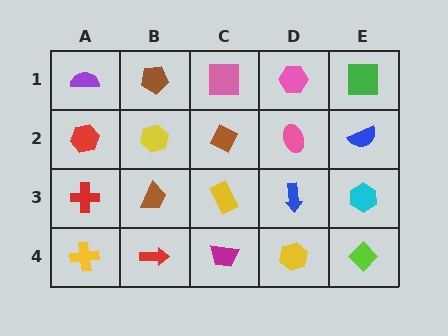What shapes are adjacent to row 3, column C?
A brown diamond (row 2, column C), a magenta trapezoid (row 4, column C), a brown trapezoid (row 3, column B), a blue arrow (row 3, column D).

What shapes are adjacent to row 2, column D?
A pink hexagon (row 1, column D), a blue arrow (row 3, column D), a brown diamond (row 2, column C), a blue semicircle (row 2, column E).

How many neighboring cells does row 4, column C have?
3.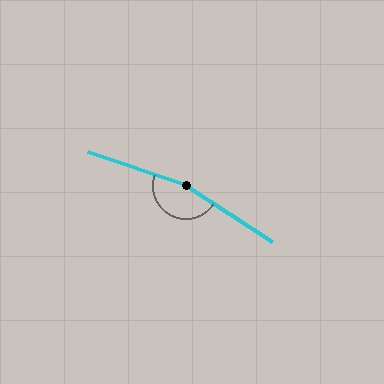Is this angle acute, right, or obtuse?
It is obtuse.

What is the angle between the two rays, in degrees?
Approximately 166 degrees.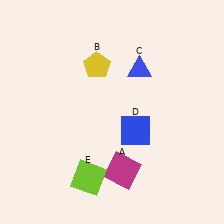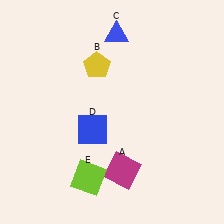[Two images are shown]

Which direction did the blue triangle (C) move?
The blue triangle (C) moved up.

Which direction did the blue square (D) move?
The blue square (D) moved left.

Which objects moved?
The objects that moved are: the blue triangle (C), the blue square (D).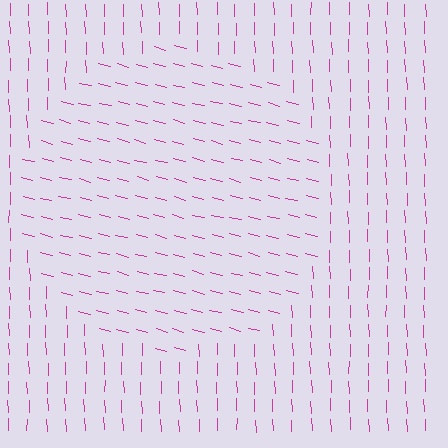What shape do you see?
I see a circle.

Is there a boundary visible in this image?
Yes, there is a texture boundary formed by a change in line orientation.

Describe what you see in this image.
The image is filled with small magenta line segments. A circle region in the image has lines oriented differently from the surrounding lines, creating a visible texture boundary.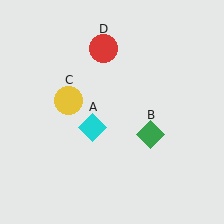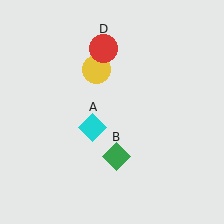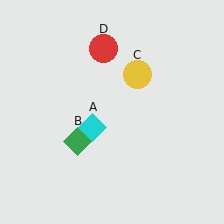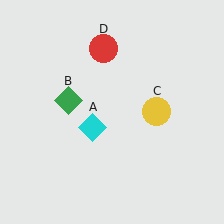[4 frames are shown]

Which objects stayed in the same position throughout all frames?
Cyan diamond (object A) and red circle (object D) remained stationary.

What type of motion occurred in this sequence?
The green diamond (object B), yellow circle (object C) rotated clockwise around the center of the scene.